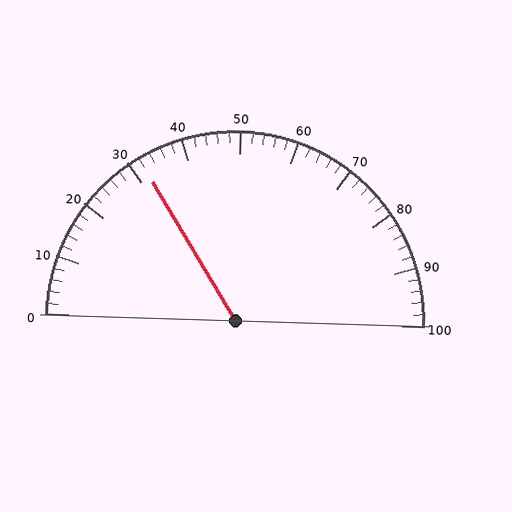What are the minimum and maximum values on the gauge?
The gauge ranges from 0 to 100.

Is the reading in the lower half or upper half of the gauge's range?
The reading is in the lower half of the range (0 to 100).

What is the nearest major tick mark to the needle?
The nearest major tick mark is 30.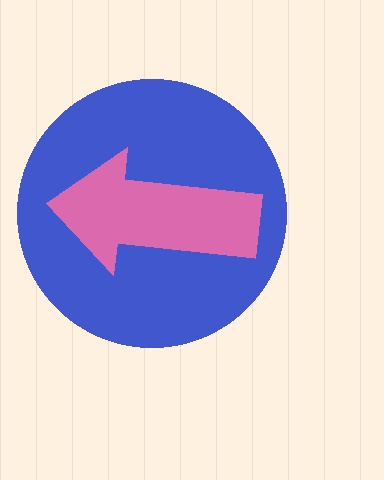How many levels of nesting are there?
2.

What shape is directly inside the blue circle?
The pink arrow.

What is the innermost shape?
The pink arrow.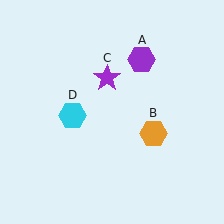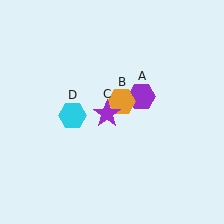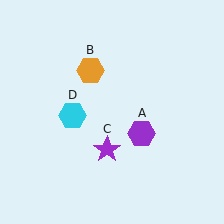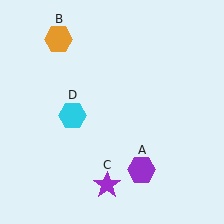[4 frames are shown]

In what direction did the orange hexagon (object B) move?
The orange hexagon (object B) moved up and to the left.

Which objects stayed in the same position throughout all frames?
Cyan hexagon (object D) remained stationary.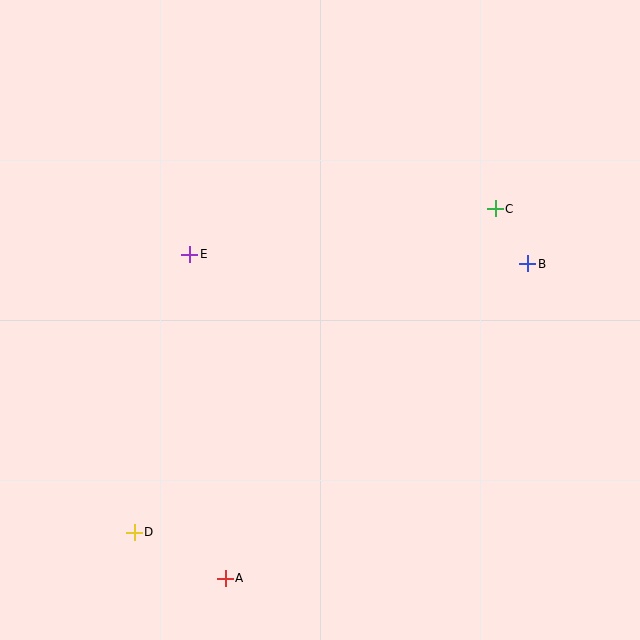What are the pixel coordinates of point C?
Point C is at (495, 209).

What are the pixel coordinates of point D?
Point D is at (134, 532).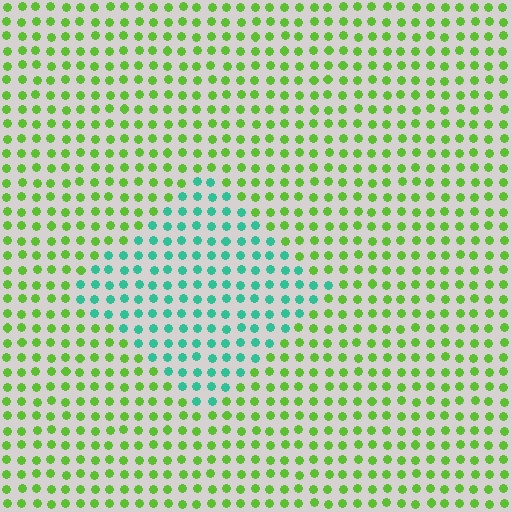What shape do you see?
I see a diamond.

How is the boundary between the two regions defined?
The boundary is defined purely by a slight shift in hue (about 61 degrees). Spacing, size, and orientation are identical on both sides.